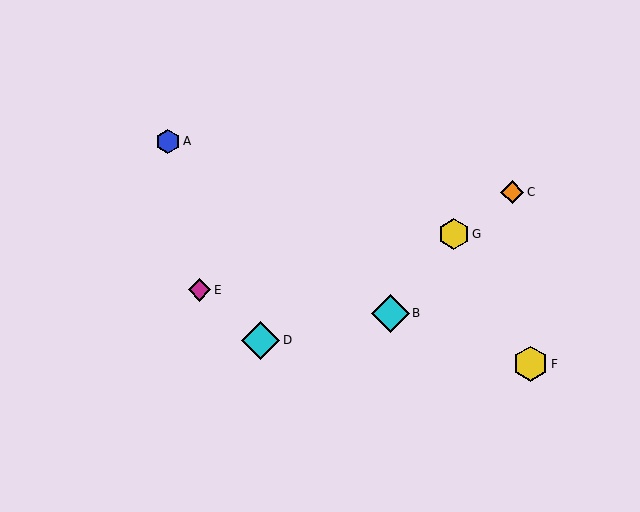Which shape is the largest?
The cyan diamond (labeled D) is the largest.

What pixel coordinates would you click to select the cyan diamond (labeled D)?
Click at (261, 341) to select the cyan diamond D.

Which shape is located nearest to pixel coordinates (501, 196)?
The orange diamond (labeled C) at (512, 192) is nearest to that location.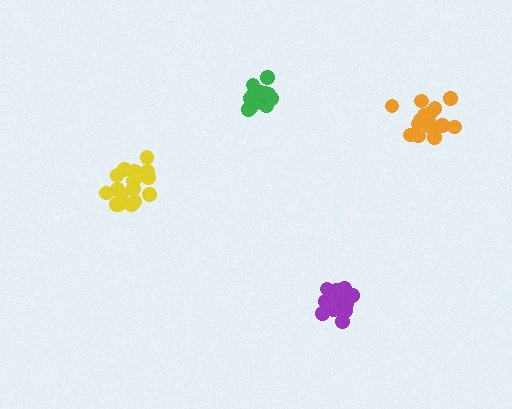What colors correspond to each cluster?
The clusters are colored: green, orange, yellow, purple.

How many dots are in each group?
Group 1: 16 dots, Group 2: 16 dots, Group 3: 17 dots, Group 4: 17 dots (66 total).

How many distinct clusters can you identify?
There are 4 distinct clusters.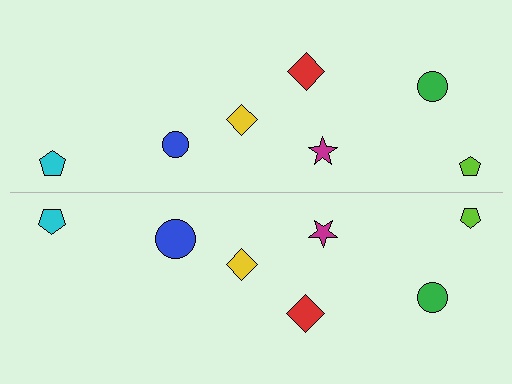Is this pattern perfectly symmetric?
No, the pattern is not perfectly symmetric. The blue circle on the bottom side has a different size than its mirror counterpart.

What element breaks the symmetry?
The blue circle on the bottom side has a different size than its mirror counterpart.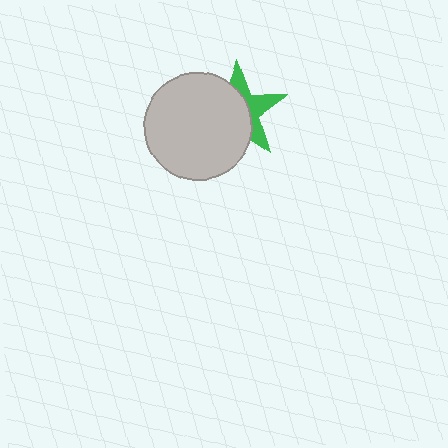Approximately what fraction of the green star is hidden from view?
Roughly 60% of the green star is hidden behind the light gray circle.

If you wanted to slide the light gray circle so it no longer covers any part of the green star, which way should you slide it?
Slide it left — that is the most direct way to separate the two shapes.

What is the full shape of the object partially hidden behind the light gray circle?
The partially hidden object is a green star.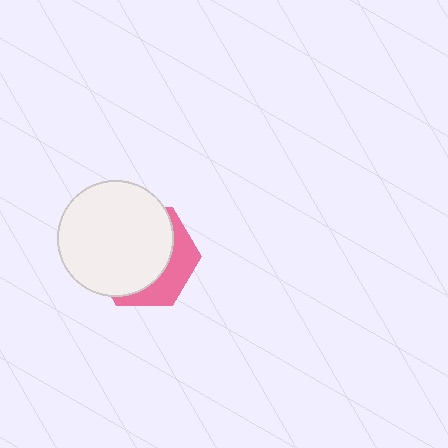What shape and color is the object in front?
The object in front is a white circle.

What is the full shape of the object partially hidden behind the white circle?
The partially hidden object is a pink hexagon.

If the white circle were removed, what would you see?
You would see the complete pink hexagon.